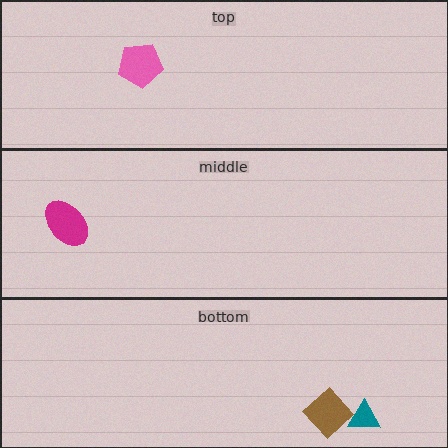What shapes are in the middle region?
The magenta ellipse.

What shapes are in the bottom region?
The teal triangle, the brown diamond.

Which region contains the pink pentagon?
The top region.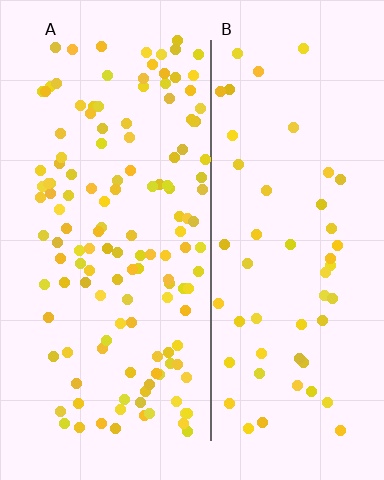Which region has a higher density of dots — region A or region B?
A (the left).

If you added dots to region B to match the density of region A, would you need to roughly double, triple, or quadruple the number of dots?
Approximately triple.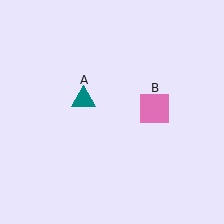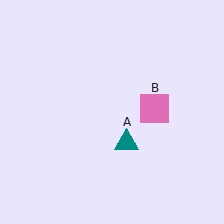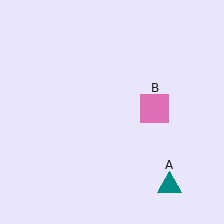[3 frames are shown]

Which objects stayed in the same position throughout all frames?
Pink square (object B) remained stationary.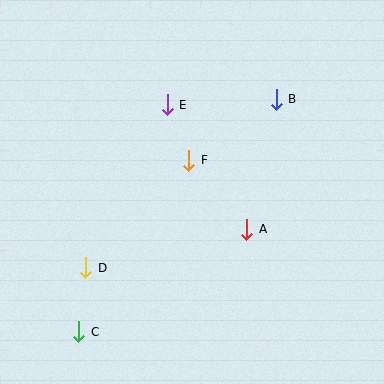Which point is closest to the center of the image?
Point F at (189, 161) is closest to the center.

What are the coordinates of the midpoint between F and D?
The midpoint between F and D is at (137, 214).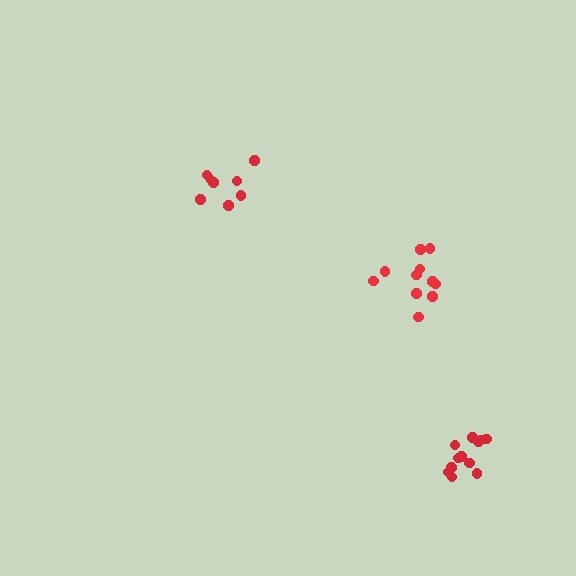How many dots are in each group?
Group 1: 12 dots, Group 2: 11 dots, Group 3: 8 dots (31 total).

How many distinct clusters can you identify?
There are 3 distinct clusters.